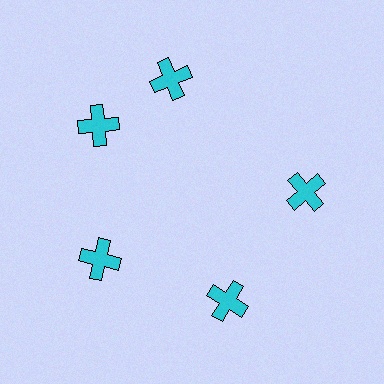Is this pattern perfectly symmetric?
No. The 5 cyan crosses are arranged in a ring, but one element near the 1 o'clock position is rotated out of alignment along the ring, breaking the 5-fold rotational symmetry.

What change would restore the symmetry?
The symmetry would be restored by rotating it back into even spacing with its neighbors so that all 5 crosses sit at equal angles and equal distance from the center.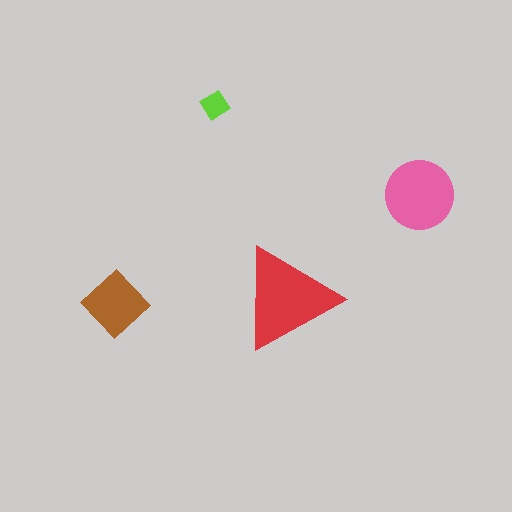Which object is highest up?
The lime diamond is topmost.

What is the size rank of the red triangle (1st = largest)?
1st.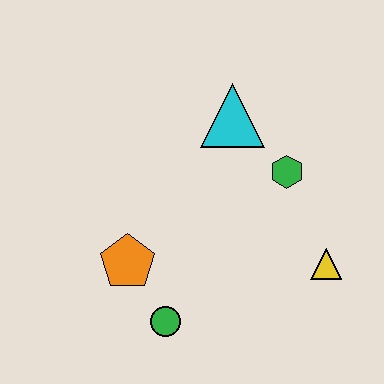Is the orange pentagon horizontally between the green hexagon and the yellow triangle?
No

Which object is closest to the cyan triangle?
The green hexagon is closest to the cyan triangle.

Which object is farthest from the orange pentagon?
The yellow triangle is farthest from the orange pentagon.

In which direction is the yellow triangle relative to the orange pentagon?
The yellow triangle is to the right of the orange pentagon.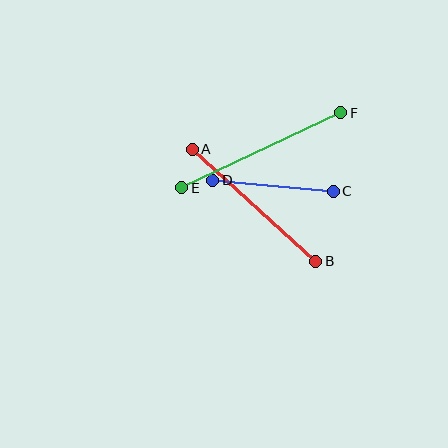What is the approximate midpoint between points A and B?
The midpoint is at approximately (254, 205) pixels.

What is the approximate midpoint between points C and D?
The midpoint is at approximately (273, 186) pixels.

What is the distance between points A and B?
The distance is approximately 167 pixels.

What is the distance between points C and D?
The distance is approximately 121 pixels.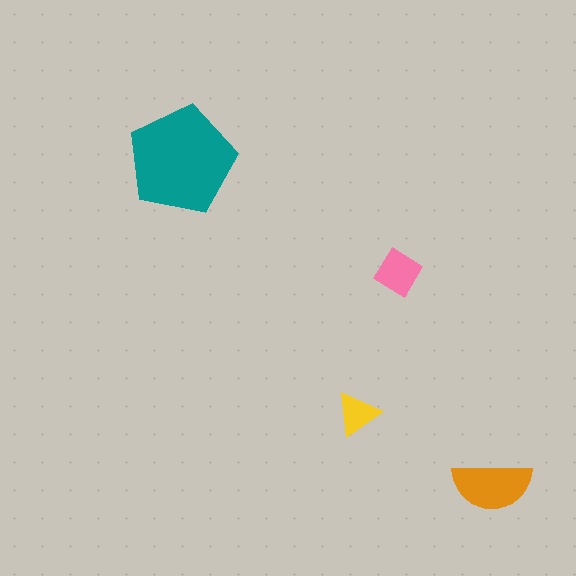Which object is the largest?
The teal pentagon.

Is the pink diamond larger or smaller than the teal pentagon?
Smaller.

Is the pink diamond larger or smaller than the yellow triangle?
Larger.